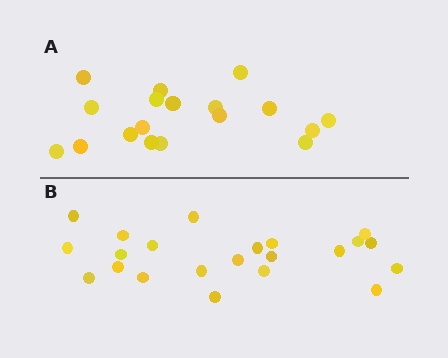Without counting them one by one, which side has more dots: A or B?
Region B (the bottom region) has more dots.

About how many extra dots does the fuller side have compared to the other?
Region B has about 4 more dots than region A.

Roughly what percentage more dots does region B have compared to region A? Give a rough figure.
About 20% more.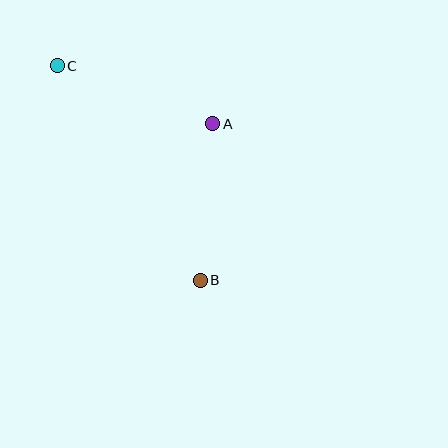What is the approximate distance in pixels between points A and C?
The distance between A and C is approximately 166 pixels.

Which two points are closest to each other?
Points A and B are closest to each other.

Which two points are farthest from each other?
Points B and C are farthest from each other.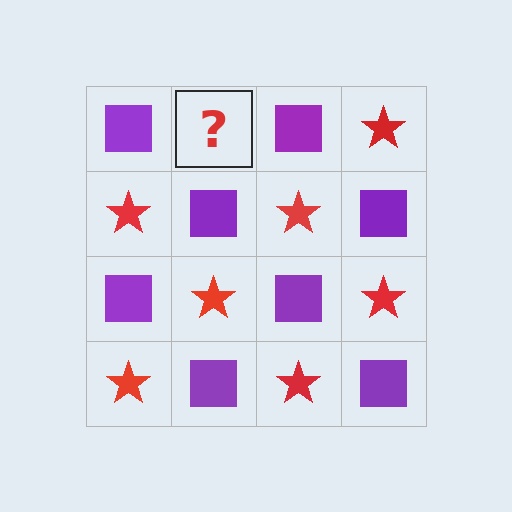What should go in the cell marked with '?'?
The missing cell should contain a red star.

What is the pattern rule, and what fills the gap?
The rule is that it alternates purple square and red star in a checkerboard pattern. The gap should be filled with a red star.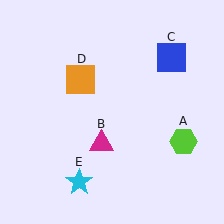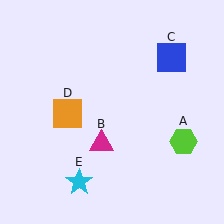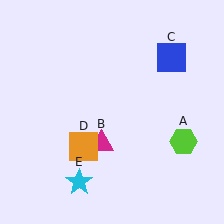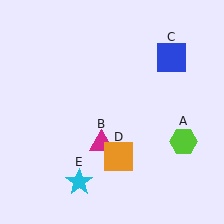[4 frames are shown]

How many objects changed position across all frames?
1 object changed position: orange square (object D).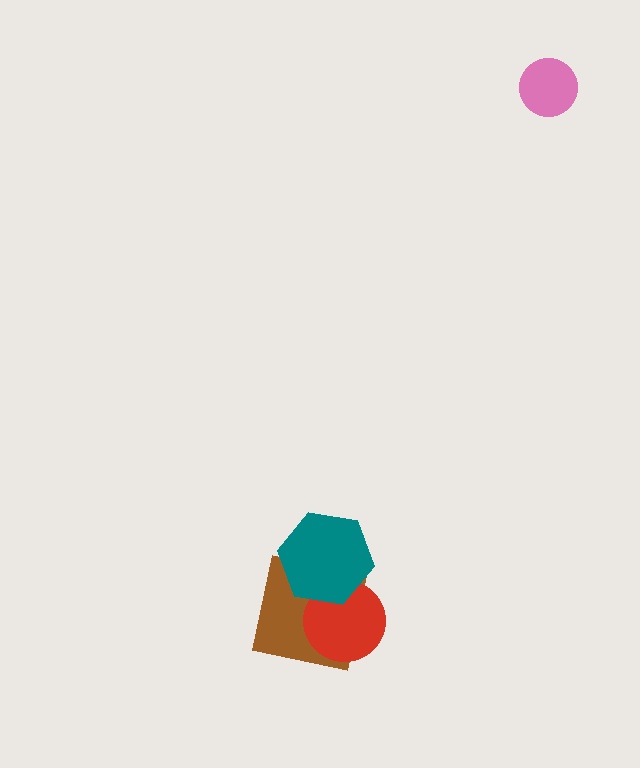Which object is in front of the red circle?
The teal hexagon is in front of the red circle.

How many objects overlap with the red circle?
2 objects overlap with the red circle.